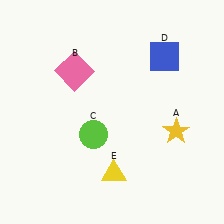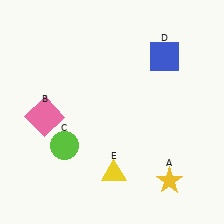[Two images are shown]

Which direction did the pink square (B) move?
The pink square (B) moved down.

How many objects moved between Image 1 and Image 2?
3 objects moved between the two images.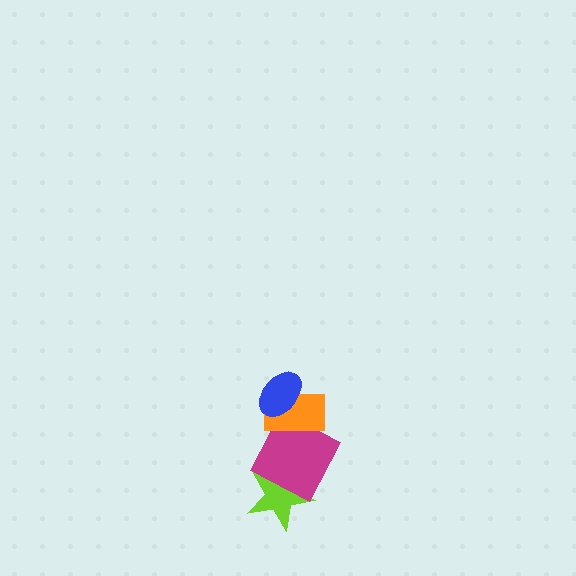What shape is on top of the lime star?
The magenta square is on top of the lime star.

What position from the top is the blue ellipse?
The blue ellipse is 1st from the top.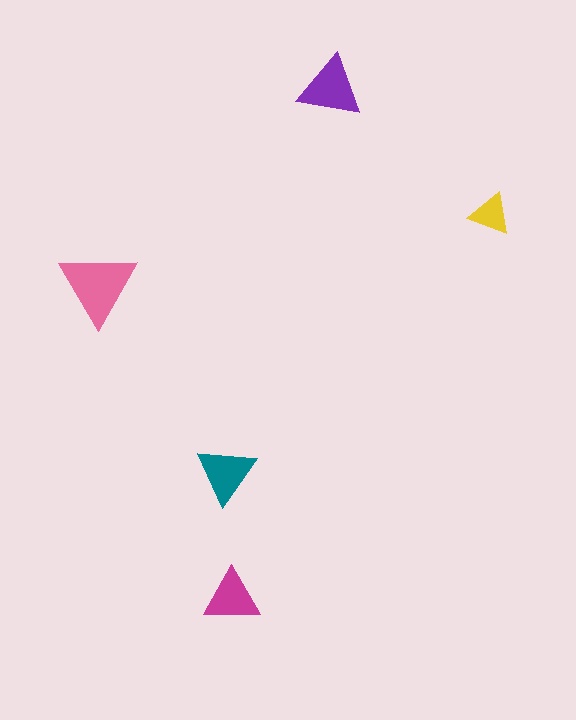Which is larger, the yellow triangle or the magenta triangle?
The magenta one.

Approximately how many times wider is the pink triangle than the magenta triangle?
About 1.5 times wider.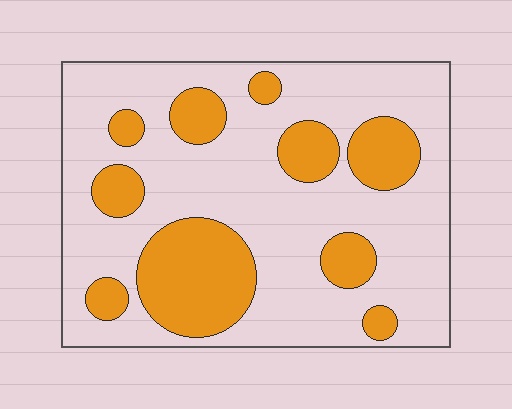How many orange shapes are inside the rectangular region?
10.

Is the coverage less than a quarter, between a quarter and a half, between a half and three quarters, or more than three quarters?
Between a quarter and a half.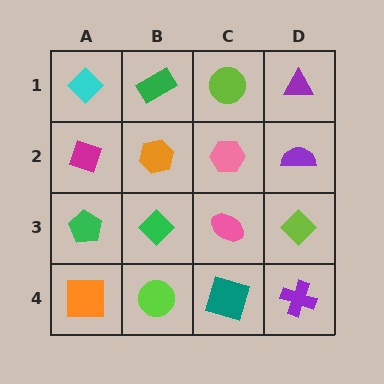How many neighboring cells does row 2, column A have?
3.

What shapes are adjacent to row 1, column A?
A magenta diamond (row 2, column A), a green rectangle (row 1, column B).